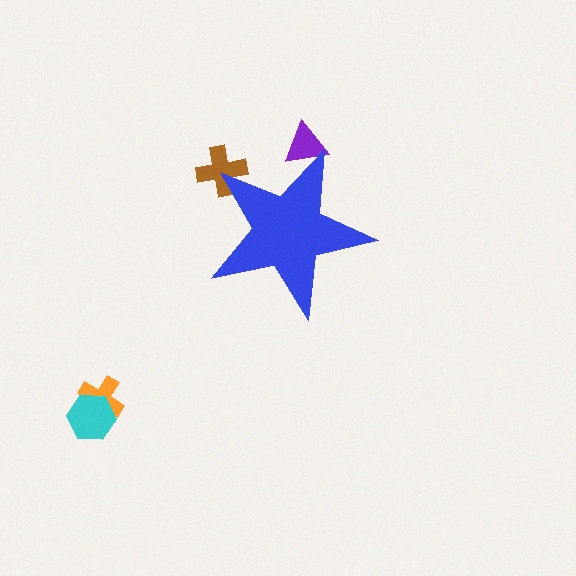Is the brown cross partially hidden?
Yes, the brown cross is partially hidden behind the blue star.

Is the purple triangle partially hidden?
Yes, the purple triangle is partially hidden behind the blue star.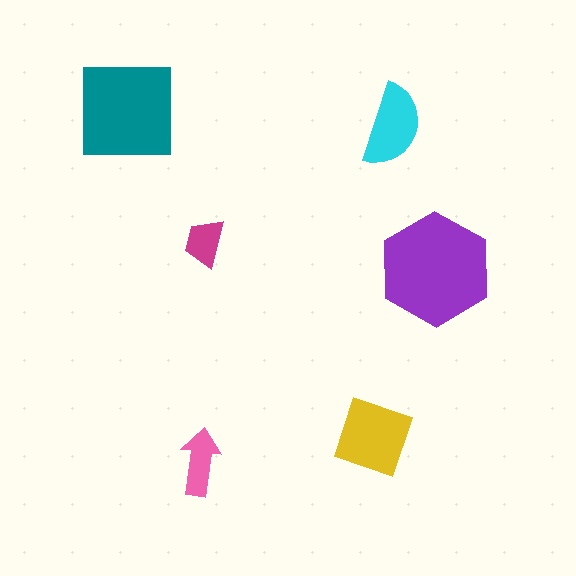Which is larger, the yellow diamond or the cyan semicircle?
The yellow diamond.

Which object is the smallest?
The magenta trapezoid.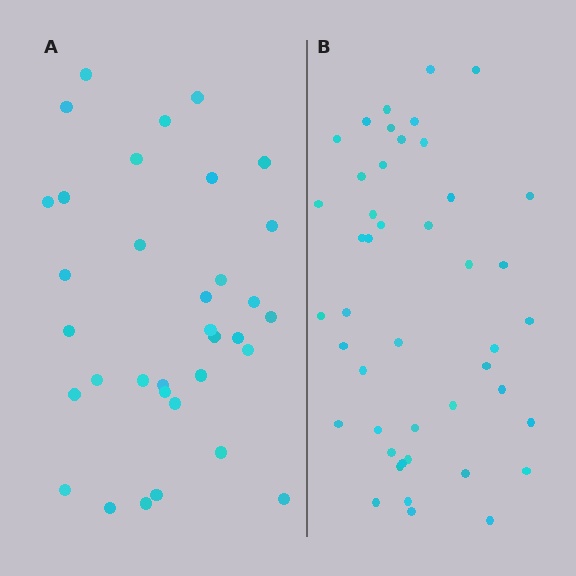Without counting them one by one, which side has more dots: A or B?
Region B (the right region) has more dots.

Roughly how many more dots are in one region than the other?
Region B has roughly 12 or so more dots than region A.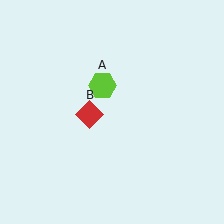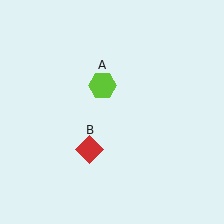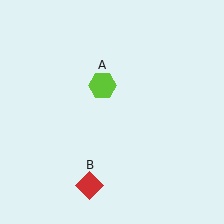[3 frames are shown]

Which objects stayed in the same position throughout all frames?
Lime hexagon (object A) remained stationary.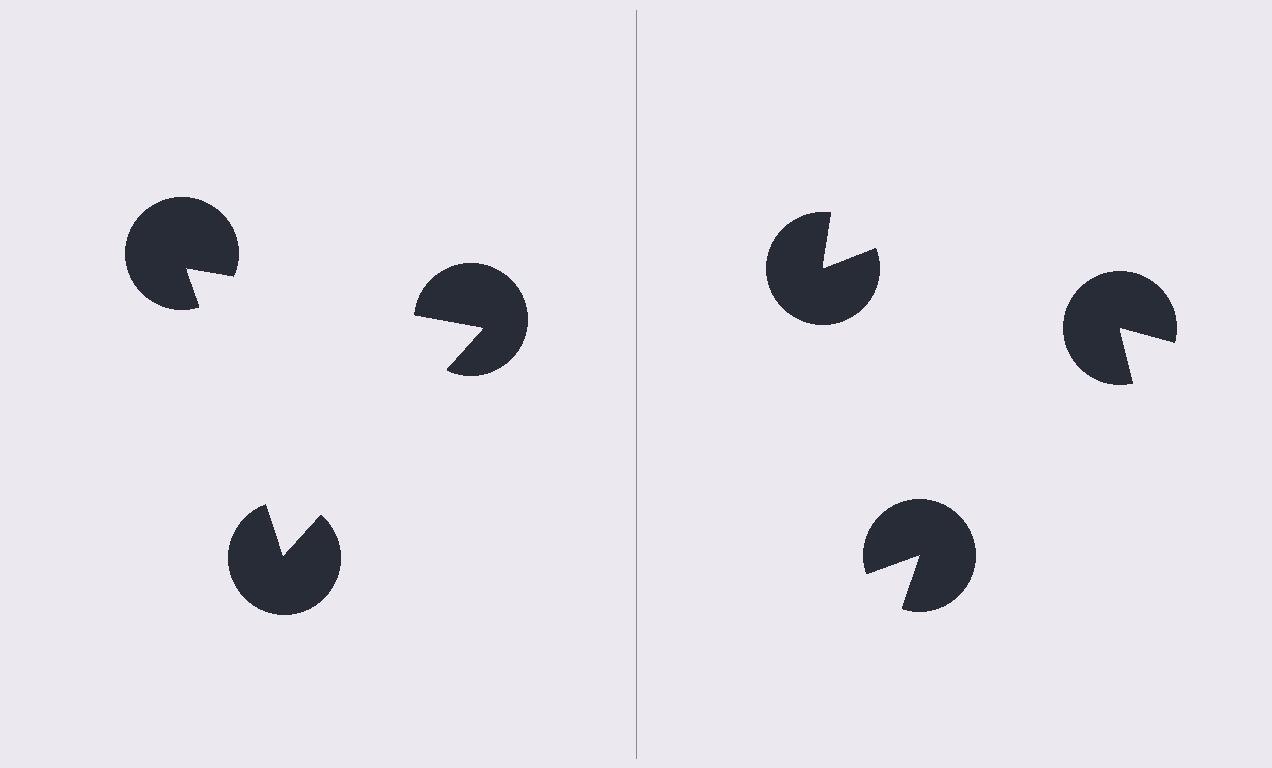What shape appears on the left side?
An illusory triangle.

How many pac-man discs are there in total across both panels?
6 — 3 on each side.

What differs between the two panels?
The pac-man discs are positioned identically on both sides; only the wedge orientations differ. On the left they align to a triangle; on the right they are misaligned.